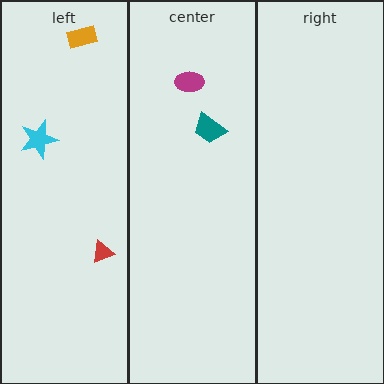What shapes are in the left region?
The orange rectangle, the red triangle, the cyan star.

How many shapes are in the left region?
3.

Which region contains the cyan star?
The left region.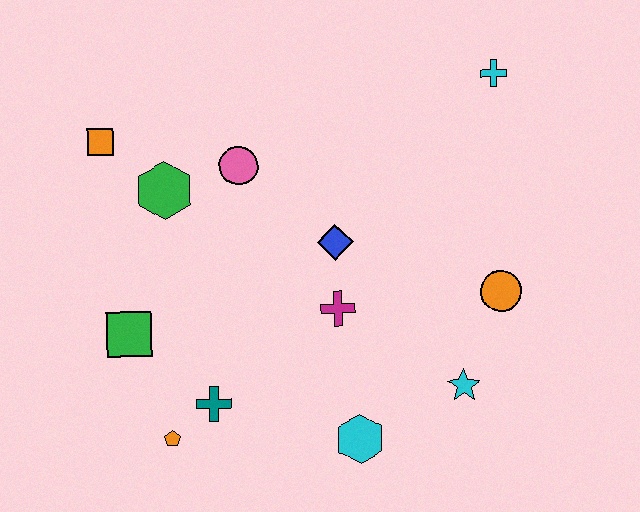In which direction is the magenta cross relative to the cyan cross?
The magenta cross is below the cyan cross.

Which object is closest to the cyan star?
The orange circle is closest to the cyan star.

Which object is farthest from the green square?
The cyan cross is farthest from the green square.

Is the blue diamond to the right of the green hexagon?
Yes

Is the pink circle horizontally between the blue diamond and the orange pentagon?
Yes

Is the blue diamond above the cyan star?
Yes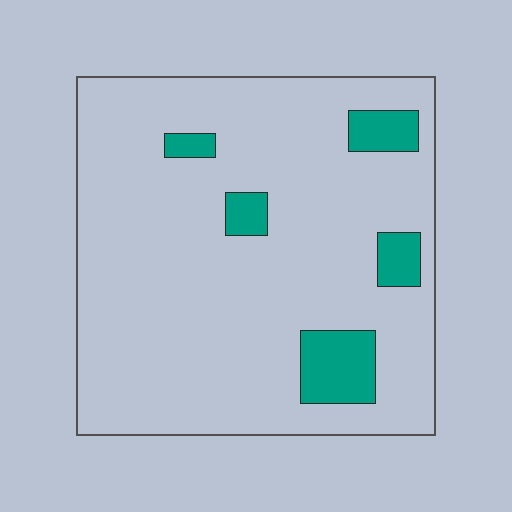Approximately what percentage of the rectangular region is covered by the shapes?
Approximately 10%.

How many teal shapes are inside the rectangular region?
5.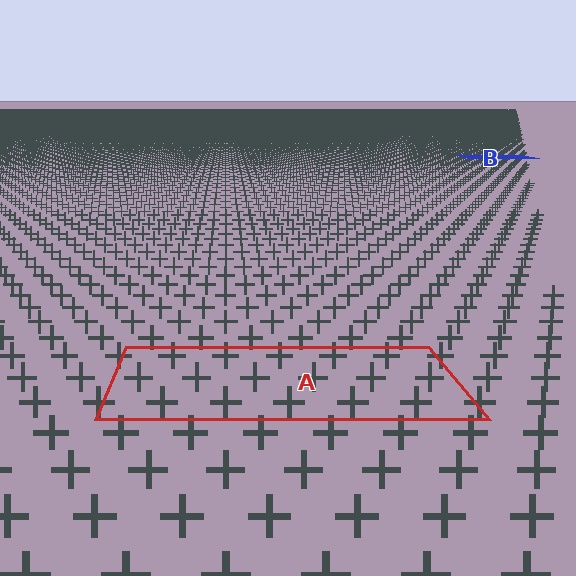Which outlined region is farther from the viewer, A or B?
Region B is farther from the viewer — the texture elements inside it appear smaller and more densely packed.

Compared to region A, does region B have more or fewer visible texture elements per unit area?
Region B has more texture elements per unit area — they are packed more densely because it is farther away.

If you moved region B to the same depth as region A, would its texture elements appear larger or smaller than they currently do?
They would appear larger. At a closer depth, the same texture elements are projected at a bigger on-screen size.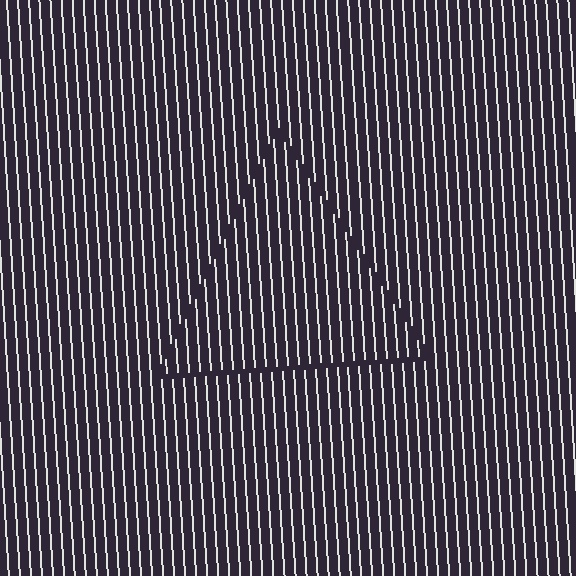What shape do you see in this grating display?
An illusory triangle. The interior of the shape contains the same grating, shifted by half a period — the contour is defined by the phase discontinuity where line-ends from the inner and outer gratings abut.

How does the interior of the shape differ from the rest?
The interior of the shape contains the same grating, shifted by half a period — the contour is defined by the phase discontinuity where line-ends from the inner and outer gratings abut.